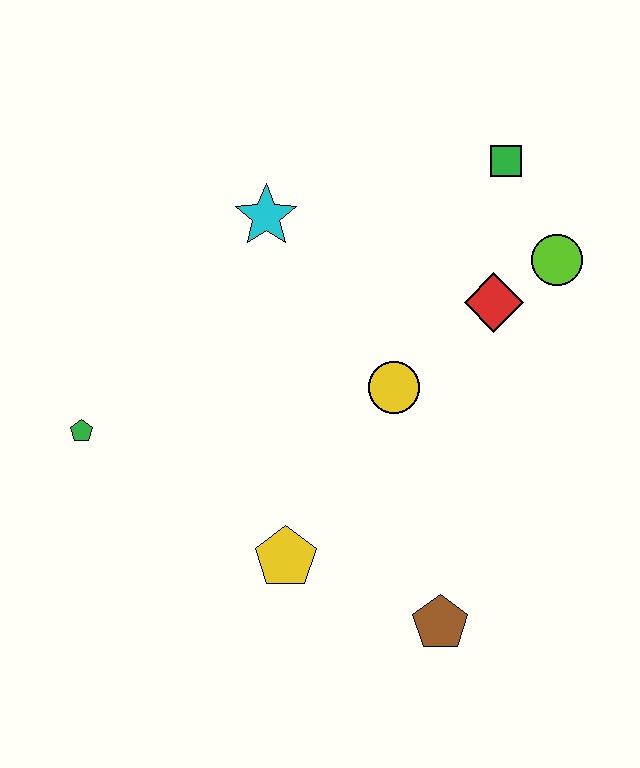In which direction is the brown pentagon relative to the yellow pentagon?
The brown pentagon is to the right of the yellow pentagon.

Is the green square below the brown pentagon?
No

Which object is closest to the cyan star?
The yellow circle is closest to the cyan star.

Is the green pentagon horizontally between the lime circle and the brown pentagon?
No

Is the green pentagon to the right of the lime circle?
No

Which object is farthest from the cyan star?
The brown pentagon is farthest from the cyan star.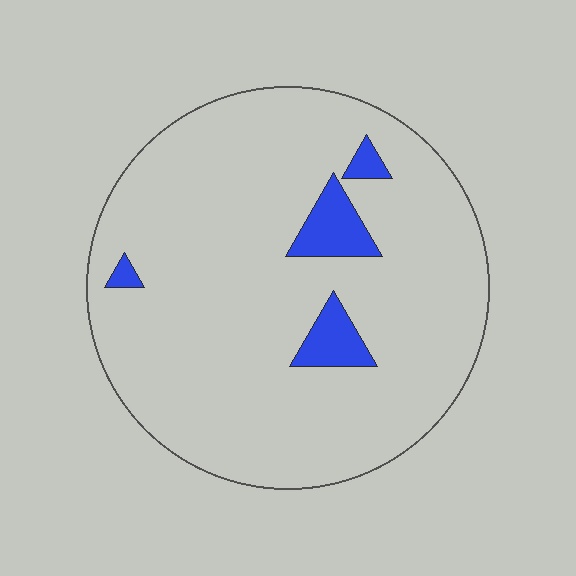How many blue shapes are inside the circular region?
4.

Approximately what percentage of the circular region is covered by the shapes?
Approximately 10%.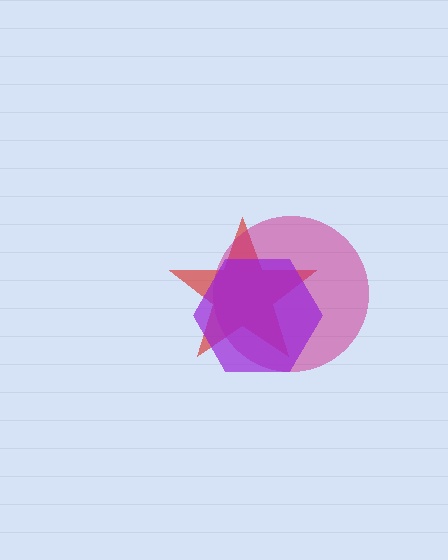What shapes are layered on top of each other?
The layered shapes are: a red star, a magenta circle, a purple hexagon.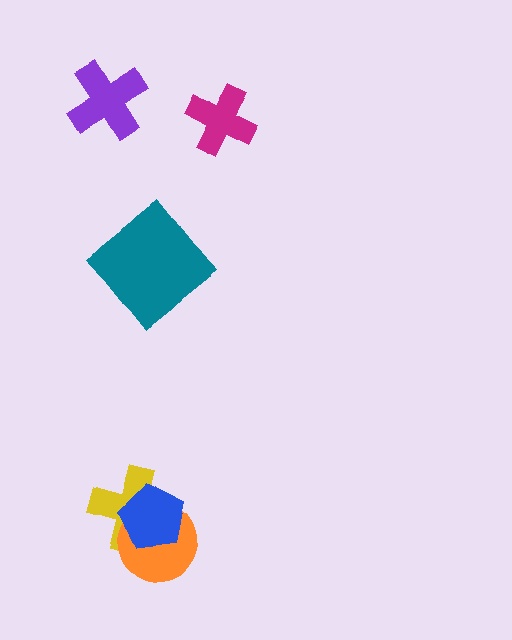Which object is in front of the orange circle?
The blue pentagon is in front of the orange circle.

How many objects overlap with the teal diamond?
0 objects overlap with the teal diamond.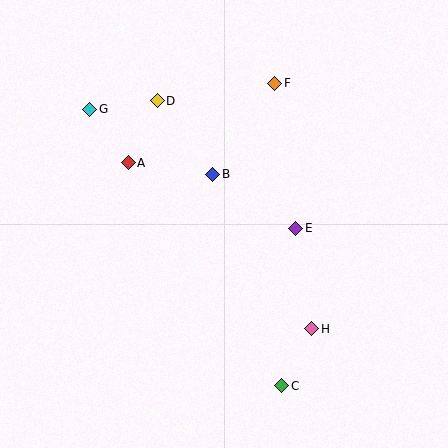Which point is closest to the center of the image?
Point B at (213, 174) is closest to the center.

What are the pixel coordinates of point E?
Point E is at (296, 228).